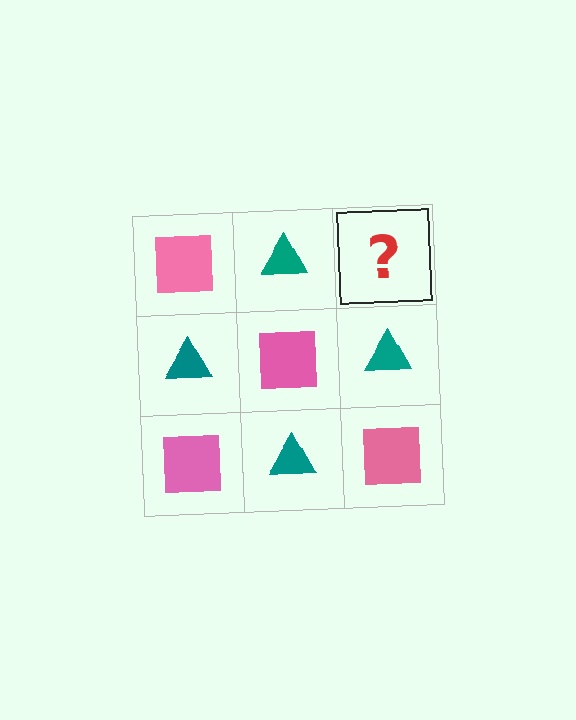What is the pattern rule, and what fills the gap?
The rule is that it alternates pink square and teal triangle in a checkerboard pattern. The gap should be filled with a pink square.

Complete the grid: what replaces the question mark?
The question mark should be replaced with a pink square.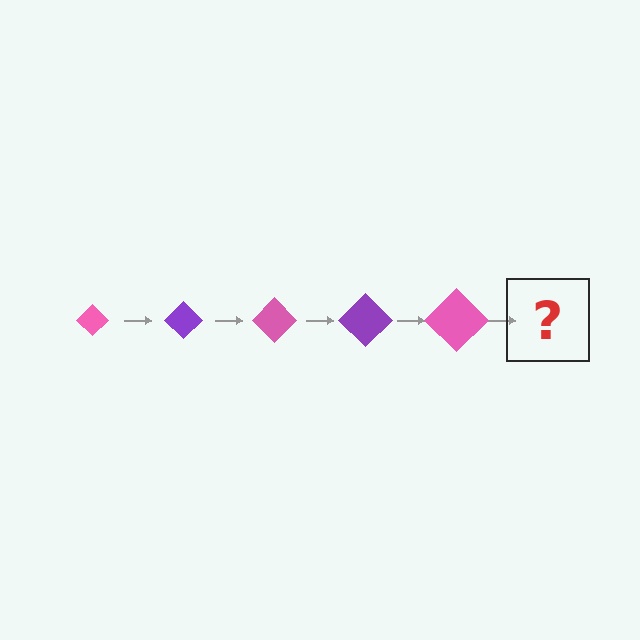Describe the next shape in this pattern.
It should be a purple diamond, larger than the previous one.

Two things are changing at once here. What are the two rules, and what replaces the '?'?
The two rules are that the diamond grows larger each step and the color cycles through pink and purple. The '?' should be a purple diamond, larger than the previous one.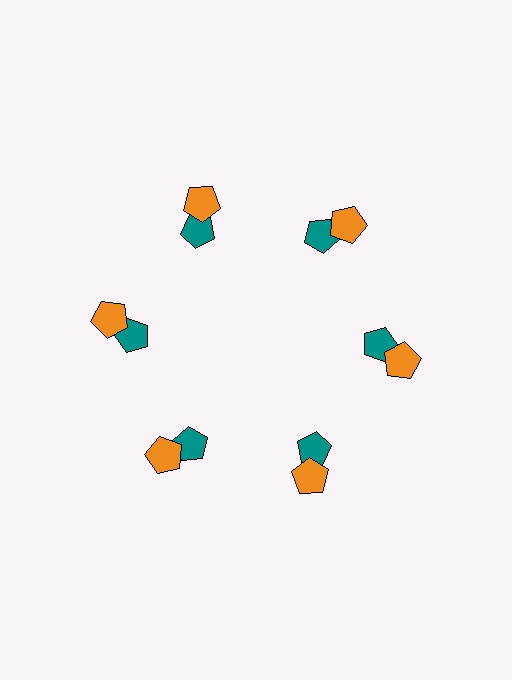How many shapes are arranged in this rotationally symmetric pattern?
There are 12 shapes, arranged in 6 groups of 2.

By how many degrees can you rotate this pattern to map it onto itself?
The pattern maps onto itself every 60 degrees of rotation.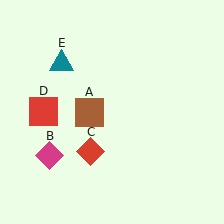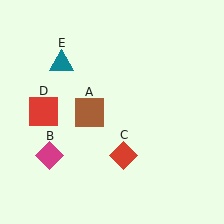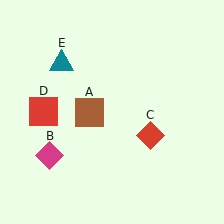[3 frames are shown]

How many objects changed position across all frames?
1 object changed position: red diamond (object C).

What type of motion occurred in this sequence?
The red diamond (object C) rotated counterclockwise around the center of the scene.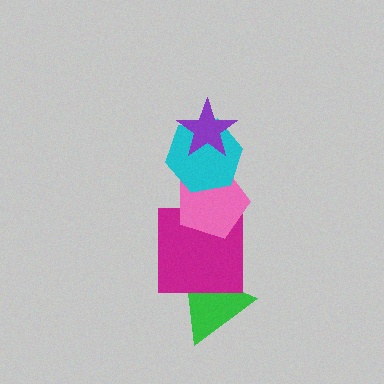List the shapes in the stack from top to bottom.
From top to bottom: the purple star, the cyan hexagon, the pink pentagon, the magenta square, the green triangle.